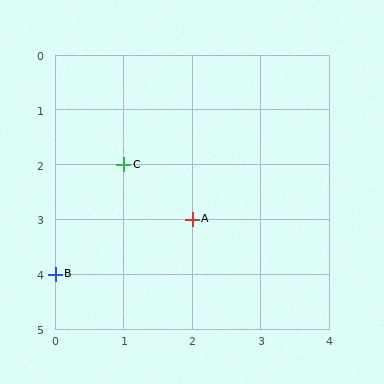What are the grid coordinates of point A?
Point A is at grid coordinates (2, 3).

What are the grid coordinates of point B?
Point B is at grid coordinates (0, 4).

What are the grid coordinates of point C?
Point C is at grid coordinates (1, 2).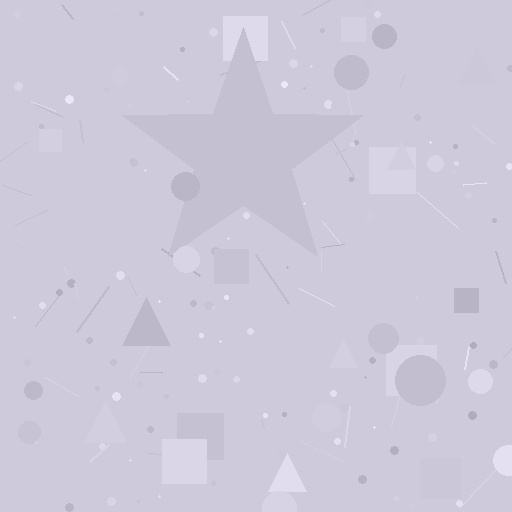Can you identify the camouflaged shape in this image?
The camouflaged shape is a star.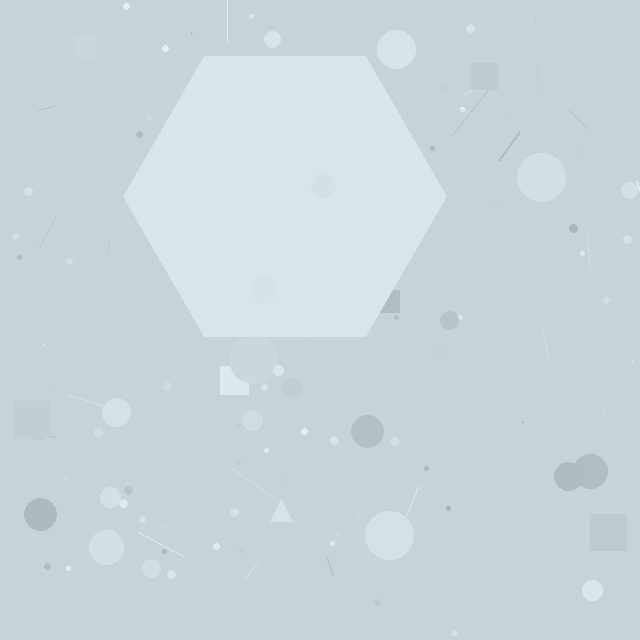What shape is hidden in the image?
A hexagon is hidden in the image.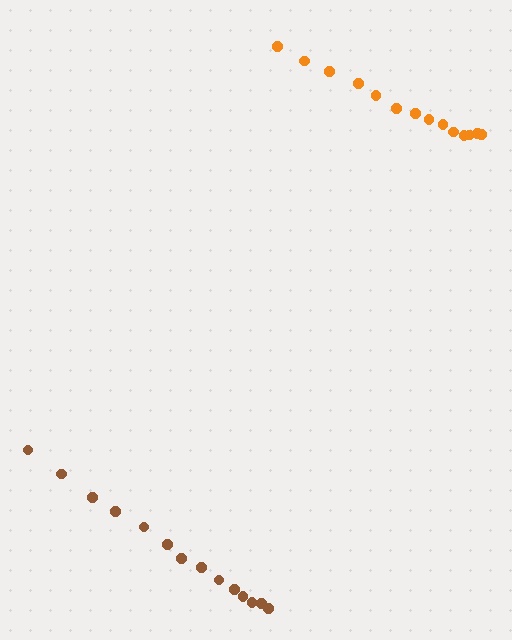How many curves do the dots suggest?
There are 2 distinct paths.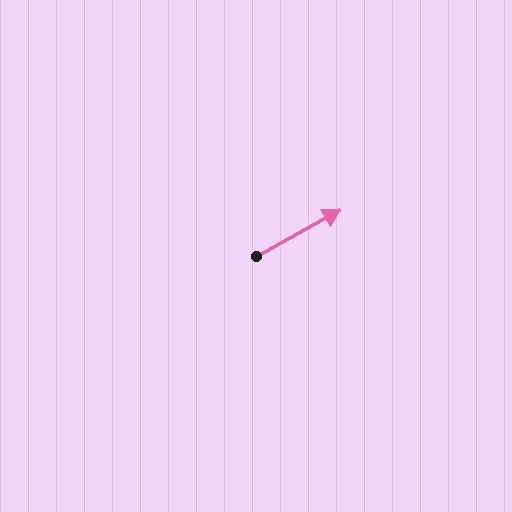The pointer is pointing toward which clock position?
Roughly 2 o'clock.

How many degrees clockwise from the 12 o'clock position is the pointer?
Approximately 61 degrees.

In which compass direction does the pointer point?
Northeast.